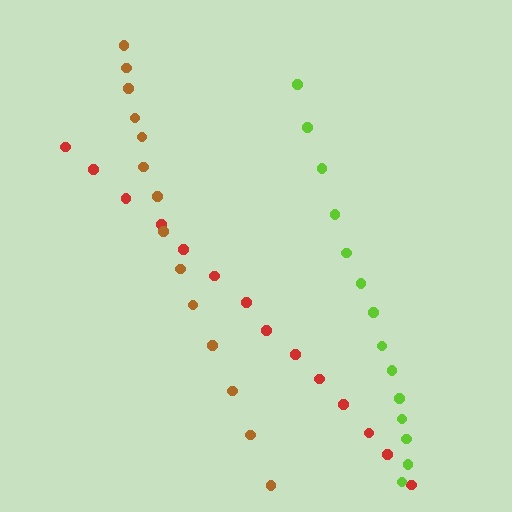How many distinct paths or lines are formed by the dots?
There are 3 distinct paths.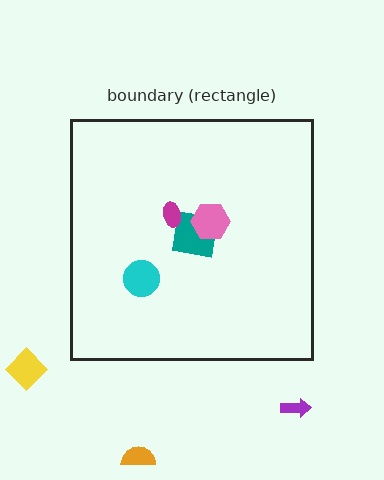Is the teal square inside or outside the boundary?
Inside.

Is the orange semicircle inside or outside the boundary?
Outside.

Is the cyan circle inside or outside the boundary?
Inside.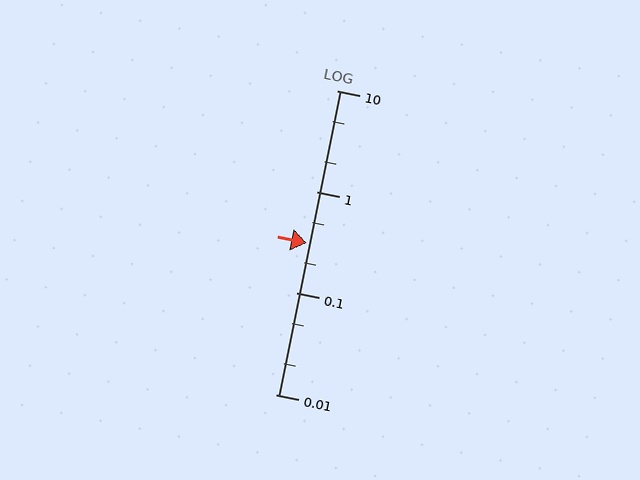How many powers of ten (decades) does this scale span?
The scale spans 3 decades, from 0.01 to 10.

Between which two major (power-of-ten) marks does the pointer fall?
The pointer is between 0.1 and 1.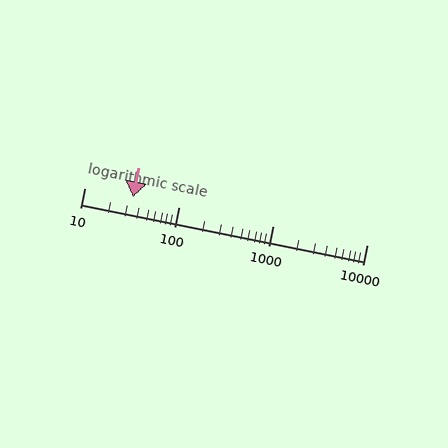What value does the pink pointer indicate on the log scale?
The pointer indicates approximately 33.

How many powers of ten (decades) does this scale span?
The scale spans 3 decades, from 10 to 10000.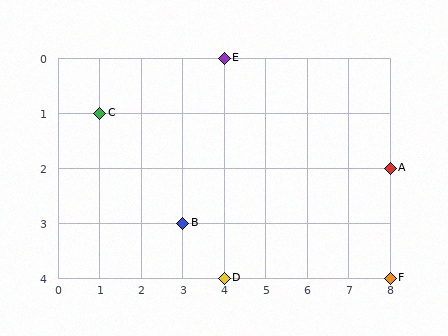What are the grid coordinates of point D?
Point D is at grid coordinates (4, 4).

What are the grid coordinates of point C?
Point C is at grid coordinates (1, 1).